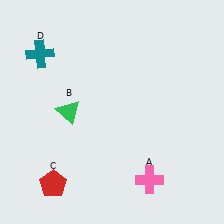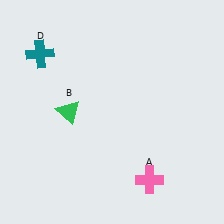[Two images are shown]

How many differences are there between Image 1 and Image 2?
There is 1 difference between the two images.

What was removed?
The red pentagon (C) was removed in Image 2.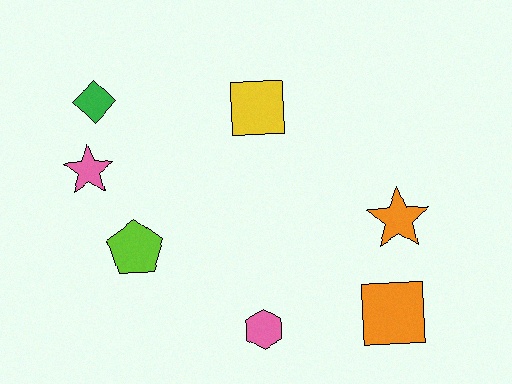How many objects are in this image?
There are 7 objects.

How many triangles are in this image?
There are no triangles.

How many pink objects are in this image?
There are 2 pink objects.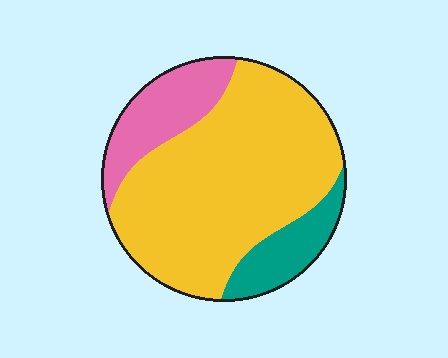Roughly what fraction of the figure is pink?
Pink covers 18% of the figure.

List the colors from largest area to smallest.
From largest to smallest: yellow, pink, teal.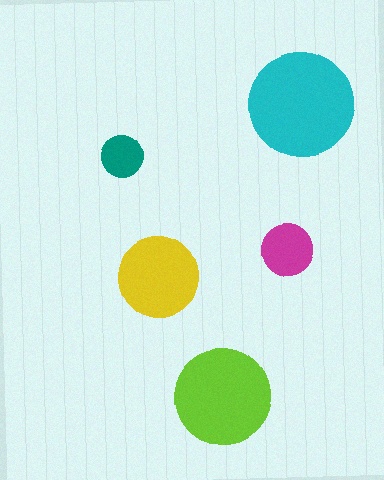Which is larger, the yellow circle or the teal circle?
The yellow one.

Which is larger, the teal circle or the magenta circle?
The magenta one.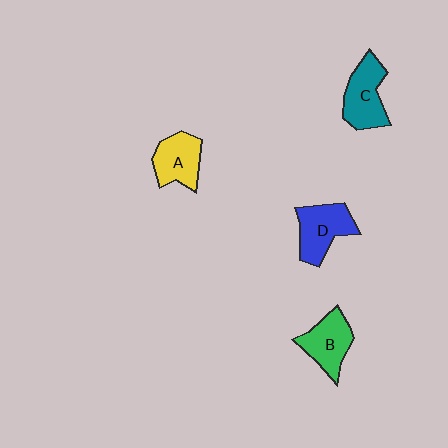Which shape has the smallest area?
Shape A (yellow).